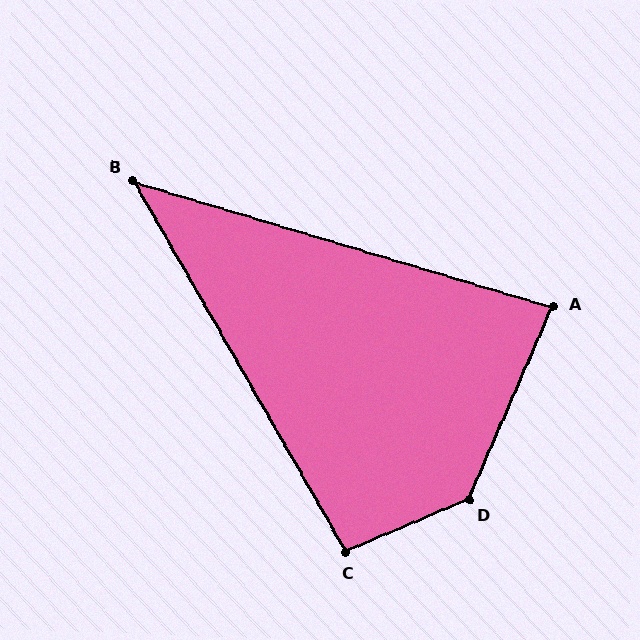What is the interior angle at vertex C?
Approximately 97 degrees (obtuse).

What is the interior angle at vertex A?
Approximately 83 degrees (acute).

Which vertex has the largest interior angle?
D, at approximately 136 degrees.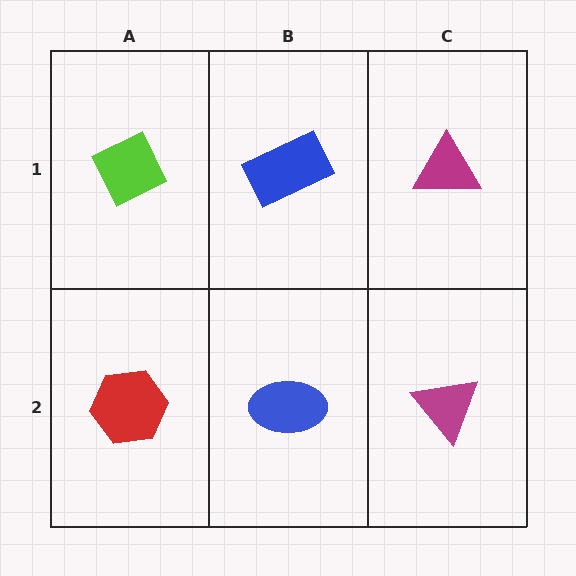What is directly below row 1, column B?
A blue ellipse.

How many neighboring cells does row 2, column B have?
3.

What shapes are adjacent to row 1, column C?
A magenta triangle (row 2, column C), a blue rectangle (row 1, column B).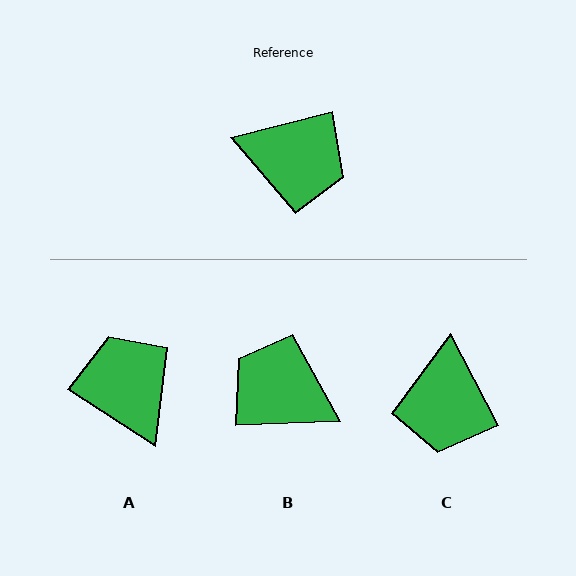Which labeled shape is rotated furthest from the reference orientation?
B, about 168 degrees away.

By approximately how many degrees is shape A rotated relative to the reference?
Approximately 133 degrees counter-clockwise.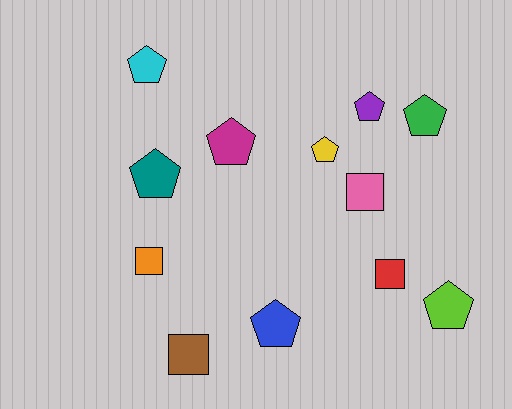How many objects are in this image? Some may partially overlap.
There are 12 objects.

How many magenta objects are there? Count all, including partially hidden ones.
There is 1 magenta object.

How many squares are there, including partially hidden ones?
There are 4 squares.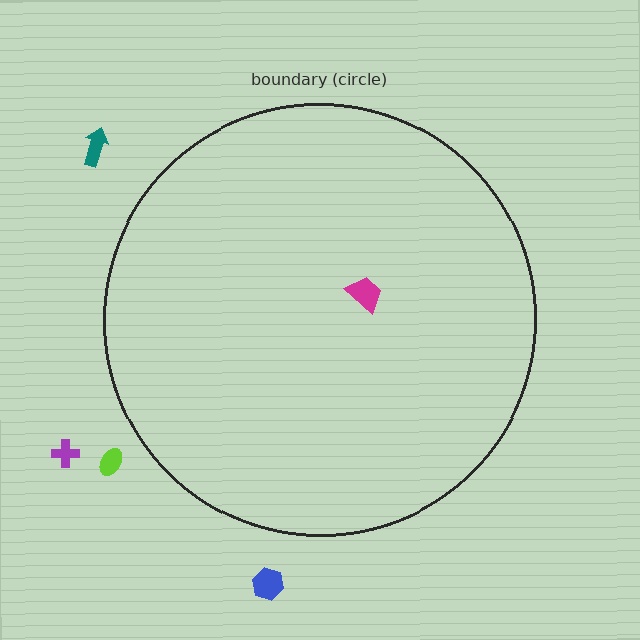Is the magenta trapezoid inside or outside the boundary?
Inside.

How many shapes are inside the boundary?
1 inside, 4 outside.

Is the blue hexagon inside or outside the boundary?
Outside.